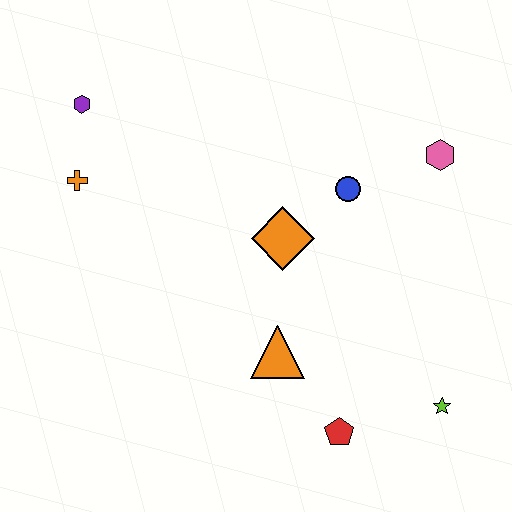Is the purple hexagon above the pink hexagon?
Yes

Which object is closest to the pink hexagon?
The blue circle is closest to the pink hexagon.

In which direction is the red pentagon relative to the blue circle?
The red pentagon is below the blue circle.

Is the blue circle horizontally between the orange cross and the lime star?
Yes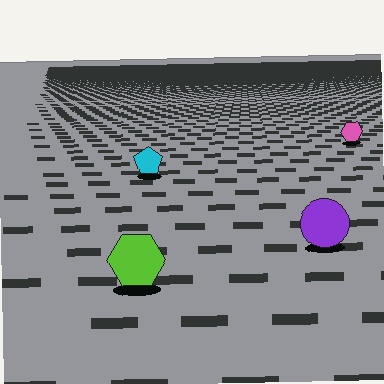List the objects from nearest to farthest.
From nearest to farthest: the lime hexagon, the purple circle, the cyan pentagon, the pink hexagon.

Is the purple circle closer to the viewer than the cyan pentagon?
Yes. The purple circle is closer — you can tell from the texture gradient: the ground texture is coarser near it.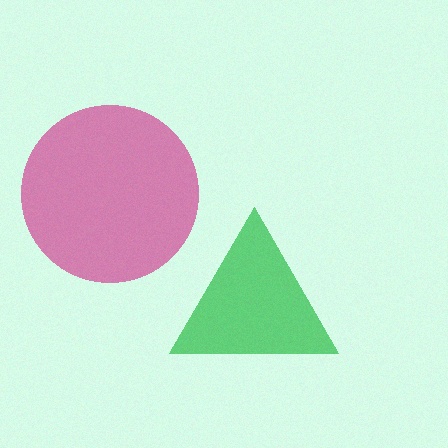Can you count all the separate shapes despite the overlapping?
Yes, there are 2 separate shapes.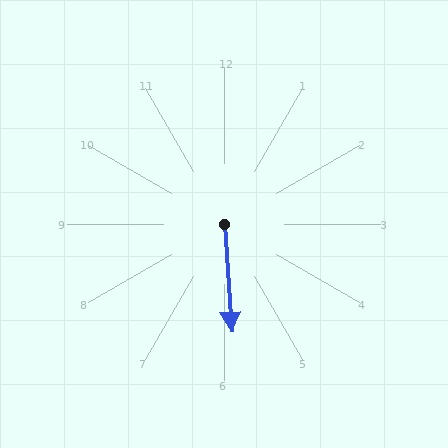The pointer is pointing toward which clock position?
Roughly 6 o'clock.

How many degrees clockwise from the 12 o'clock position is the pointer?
Approximately 176 degrees.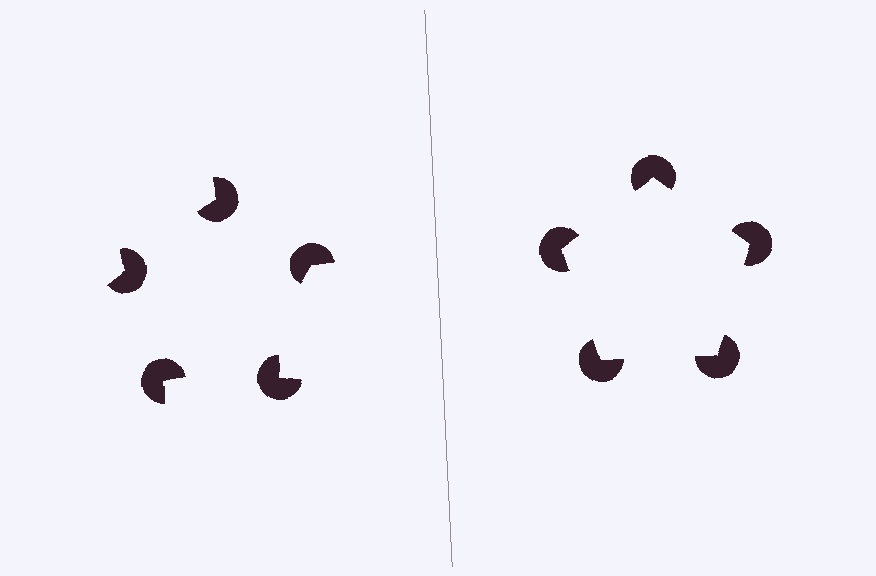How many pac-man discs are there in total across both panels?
10 — 5 on each side.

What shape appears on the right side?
An illusory pentagon.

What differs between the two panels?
The pac-man discs are positioned identically on both sides; only the wedge orientations differ. On the right they align to a pentagon; on the left they are misaligned.